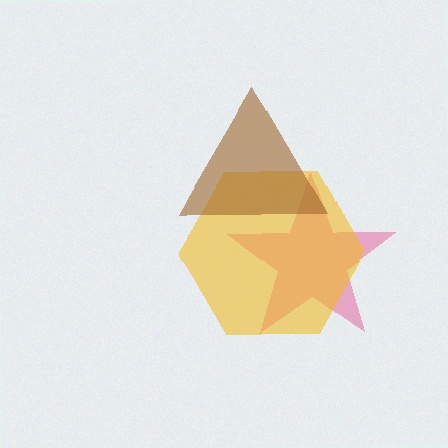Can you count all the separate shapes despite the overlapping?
Yes, there are 3 separate shapes.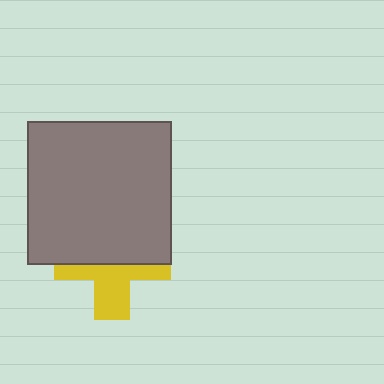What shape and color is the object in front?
The object in front is a gray square.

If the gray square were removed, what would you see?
You would see the complete yellow cross.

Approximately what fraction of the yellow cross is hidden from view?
Roughly 57% of the yellow cross is hidden behind the gray square.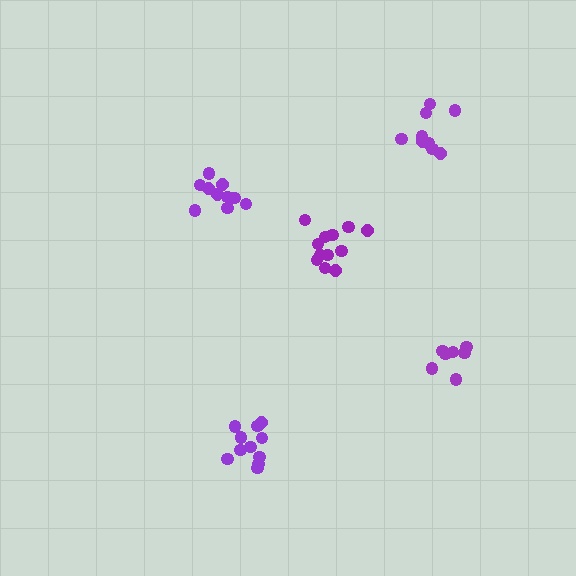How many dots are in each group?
Group 1: 10 dots, Group 2: 7 dots, Group 3: 9 dots, Group 4: 12 dots, Group 5: 11 dots (49 total).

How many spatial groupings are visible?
There are 5 spatial groupings.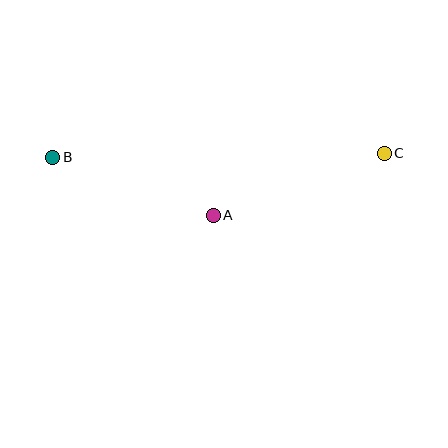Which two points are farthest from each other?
Points B and C are farthest from each other.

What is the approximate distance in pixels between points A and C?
The distance between A and C is approximately 182 pixels.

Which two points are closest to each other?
Points A and B are closest to each other.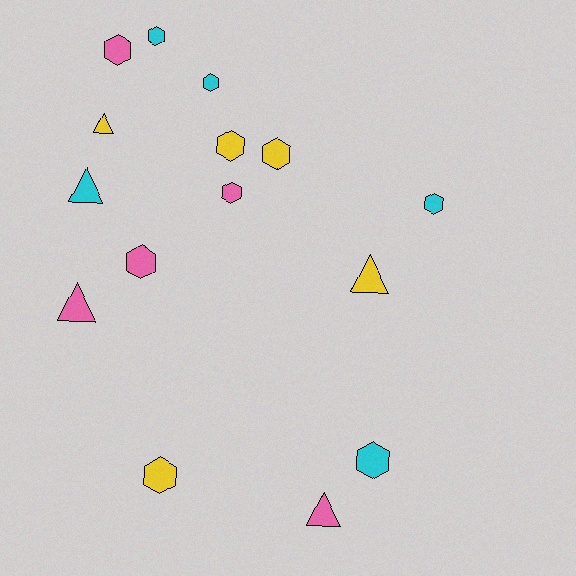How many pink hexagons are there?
There are 3 pink hexagons.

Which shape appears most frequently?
Hexagon, with 10 objects.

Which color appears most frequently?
Pink, with 5 objects.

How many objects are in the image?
There are 15 objects.